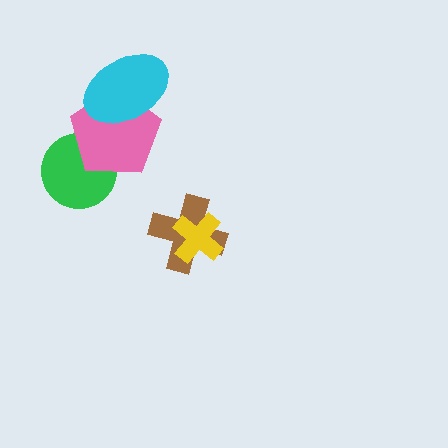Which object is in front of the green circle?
The pink pentagon is in front of the green circle.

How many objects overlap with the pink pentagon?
2 objects overlap with the pink pentagon.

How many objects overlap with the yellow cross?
1 object overlaps with the yellow cross.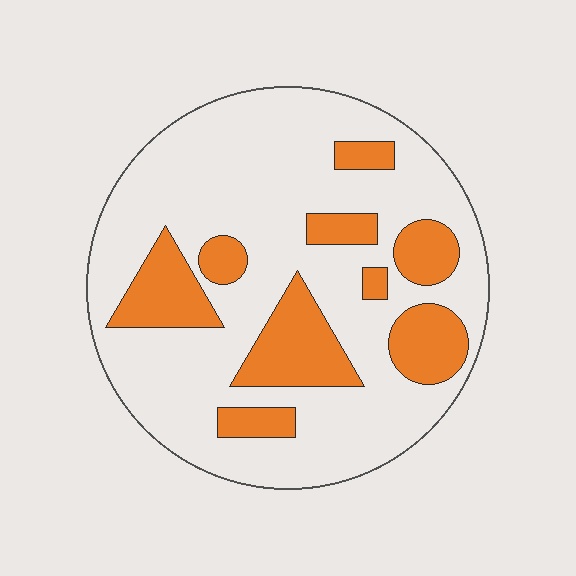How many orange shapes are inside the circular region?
9.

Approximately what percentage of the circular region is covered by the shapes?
Approximately 25%.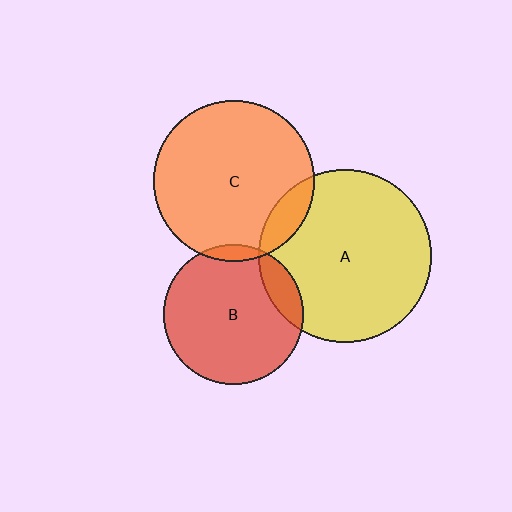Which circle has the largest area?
Circle A (yellow).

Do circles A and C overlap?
Yes.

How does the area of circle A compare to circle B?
Approximately 1.5 times.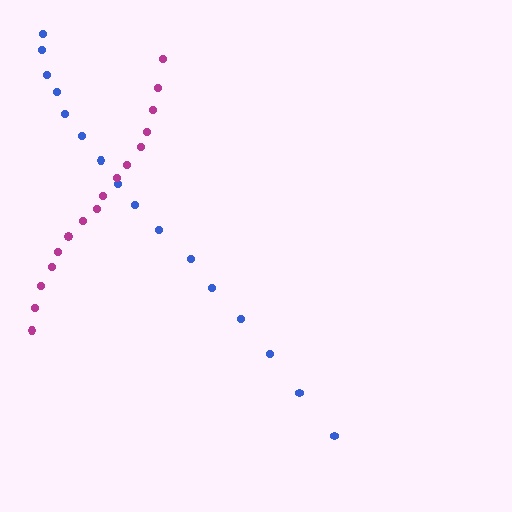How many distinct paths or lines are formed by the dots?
There are 2 distinct paths.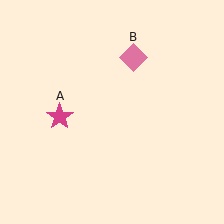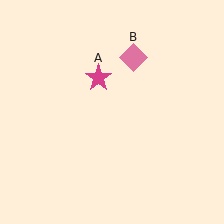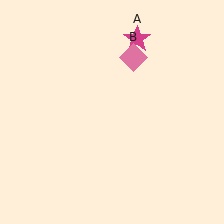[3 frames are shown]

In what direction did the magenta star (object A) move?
The magenta star (object A) moved up and to the right.